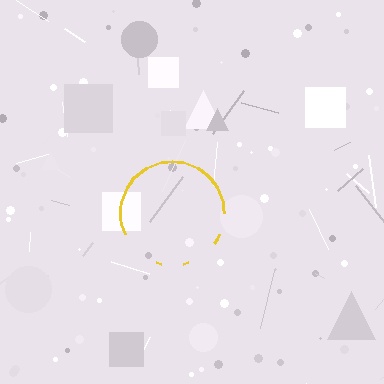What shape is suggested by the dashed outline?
The dashed outline suggests a circle.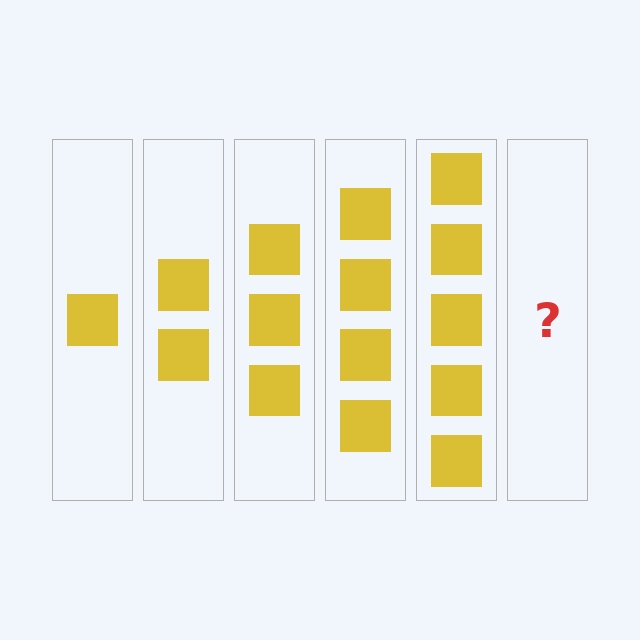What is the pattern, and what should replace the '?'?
The pattern is that each step adds one more square. The '?' should be 6 squares.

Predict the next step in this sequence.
The next step is 6 squares.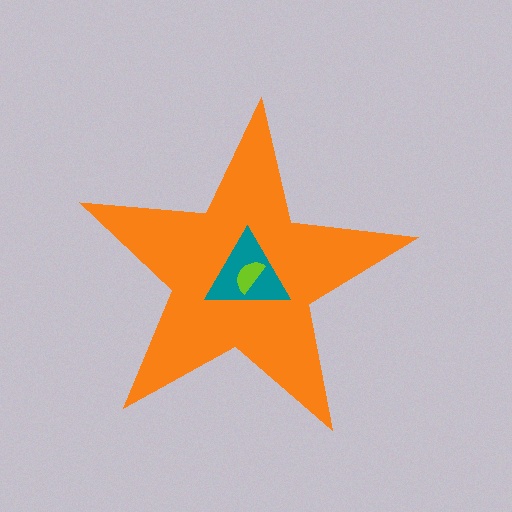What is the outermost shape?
The orange star.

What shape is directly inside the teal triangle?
The lime semicircle.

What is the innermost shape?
The lime semicircle.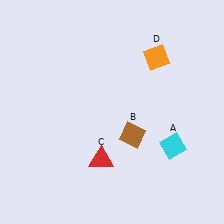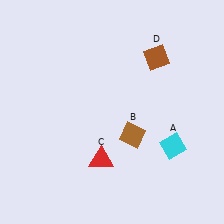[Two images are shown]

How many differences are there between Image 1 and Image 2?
There is 1 difference between the two images.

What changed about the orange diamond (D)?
In Image 1, D is orange. In Image 2, it changed to brown.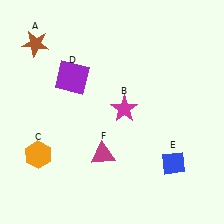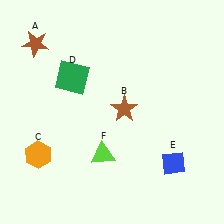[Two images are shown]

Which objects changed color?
B changed from magenta to brown. D changed from purple to green. F changed from magenta to lime.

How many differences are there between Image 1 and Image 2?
There are 3 differences between the two images.